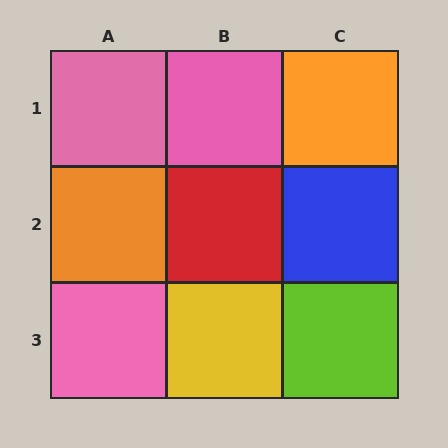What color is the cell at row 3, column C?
Lime.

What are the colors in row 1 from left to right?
Pink, pink, orange.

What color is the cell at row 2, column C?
Blue.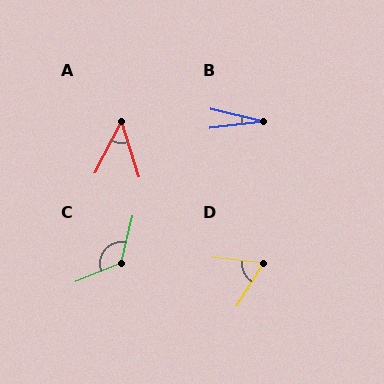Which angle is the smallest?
B, at approximately 21 degrees.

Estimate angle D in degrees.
Approximately 63 degrees.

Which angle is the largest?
C, at approximately 126 degrees.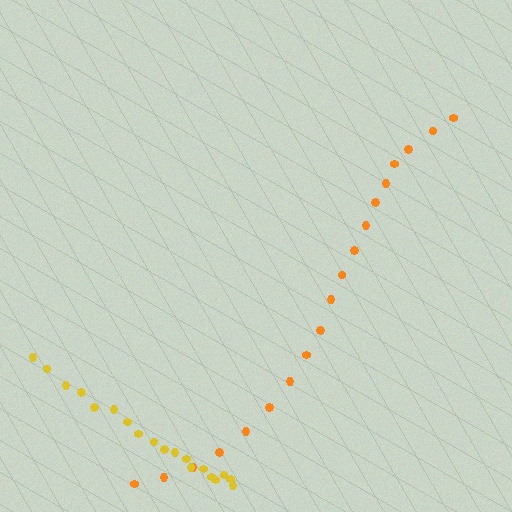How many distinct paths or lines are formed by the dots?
There are 2 distinct paths.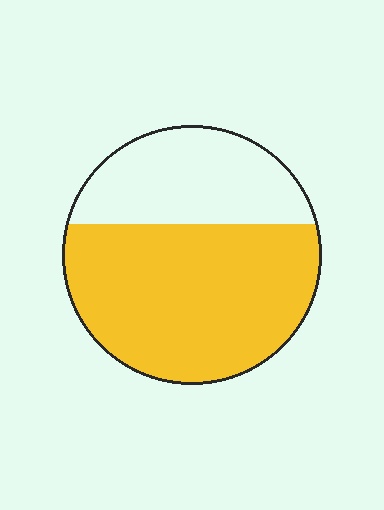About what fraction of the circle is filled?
About two thirds (2/3).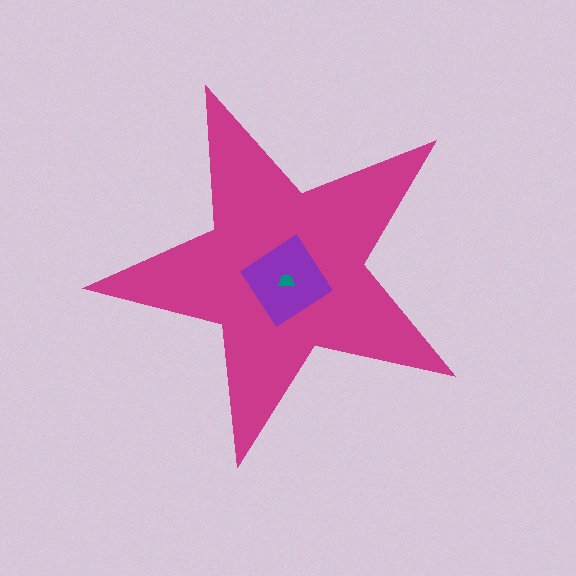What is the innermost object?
The teal trapezoid.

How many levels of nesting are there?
3.